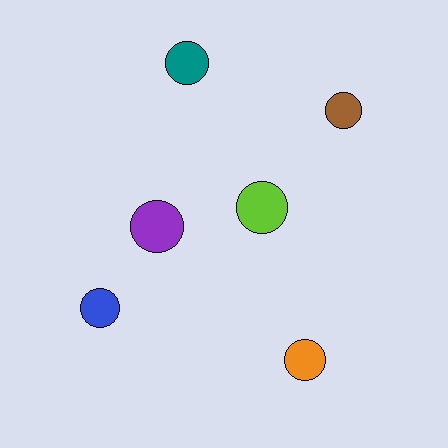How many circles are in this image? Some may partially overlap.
There are 6 circles.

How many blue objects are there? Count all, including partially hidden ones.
There is 1 blue object.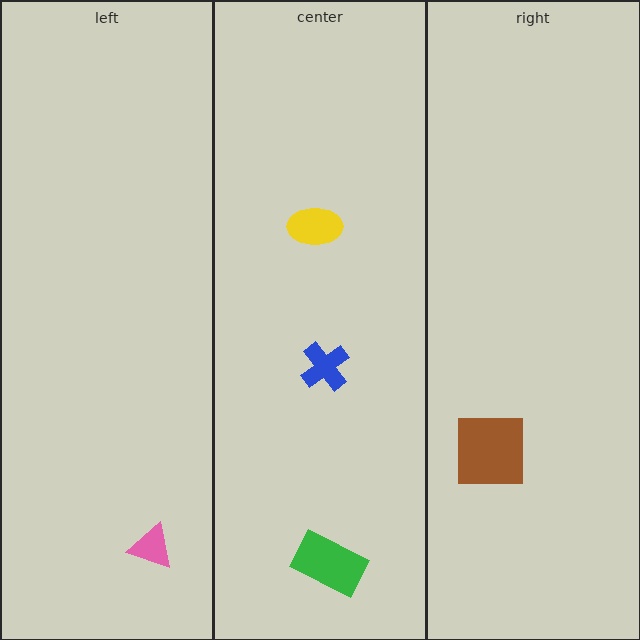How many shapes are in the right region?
1.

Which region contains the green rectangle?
The center region.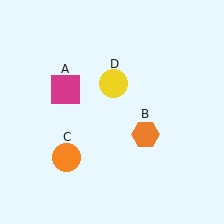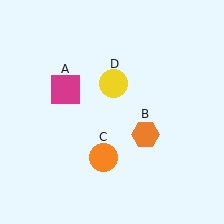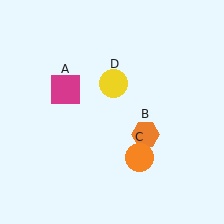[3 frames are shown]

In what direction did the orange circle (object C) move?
The orange circle (object C) moved right.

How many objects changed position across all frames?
1 object changed position: orange circle (object C).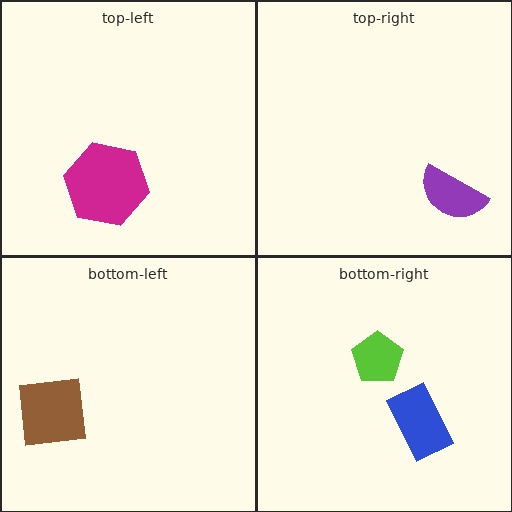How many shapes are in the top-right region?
1.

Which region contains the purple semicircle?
The top-right region.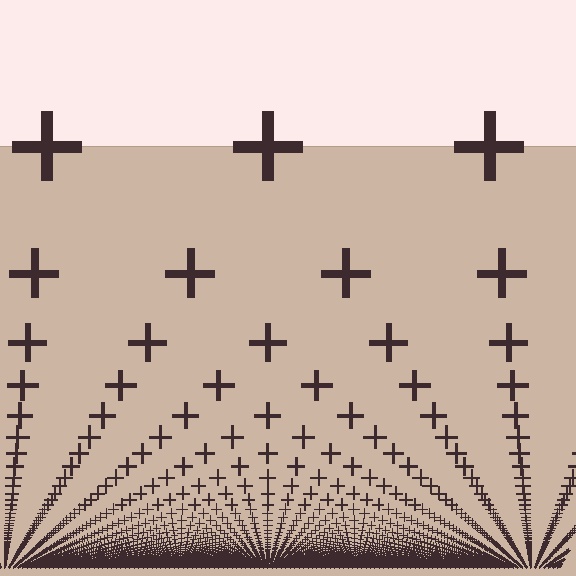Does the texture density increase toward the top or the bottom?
Density increases toward the bottom.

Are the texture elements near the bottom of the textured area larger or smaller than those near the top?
Smaller. The gradient is inverted — elements near the bottom are smaller and denser.